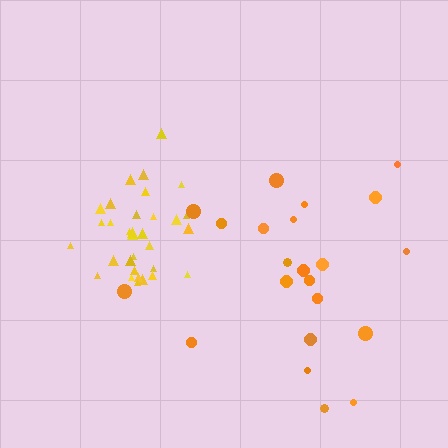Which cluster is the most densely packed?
Yellow.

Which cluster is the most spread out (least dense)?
Orange.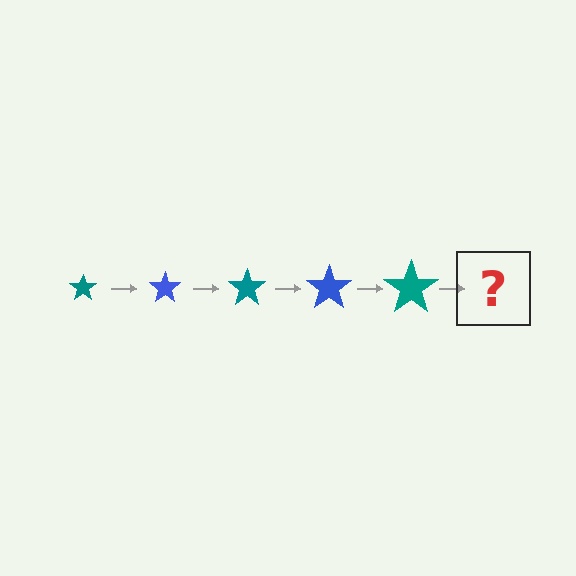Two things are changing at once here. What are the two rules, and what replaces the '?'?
The two rules are that the star grows larger each step and the color cycles through teal and blue. The '?' should be a blue star, larger than the previous one.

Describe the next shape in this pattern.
It should be a blue star, larger than the previous one.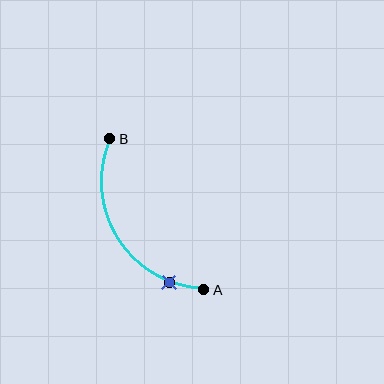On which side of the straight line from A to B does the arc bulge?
The arc bulges to the left of the straight line connecting A and B.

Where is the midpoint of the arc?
The arc midpoint is the point on the curve farthest from the straight line joining A and B. It sits to the left of that line.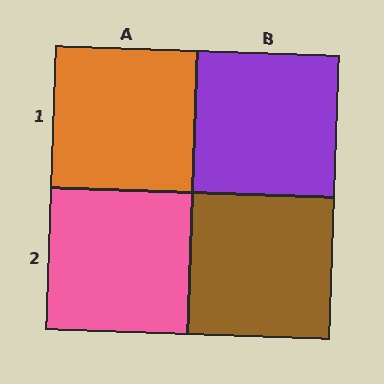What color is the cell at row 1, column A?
Orange.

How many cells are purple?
1 cell is purple.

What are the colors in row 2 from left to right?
Pink, brown.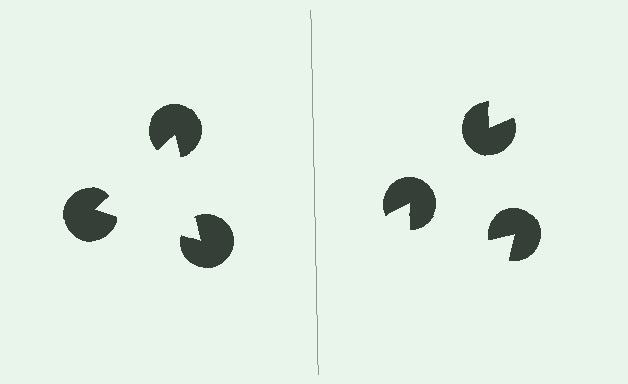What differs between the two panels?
The pac-man discs are positioned identically on both sides; only the wedge orientations differ. On the left they align to a triangle; on the right they are misaligned.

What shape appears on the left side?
An illusory triangle.